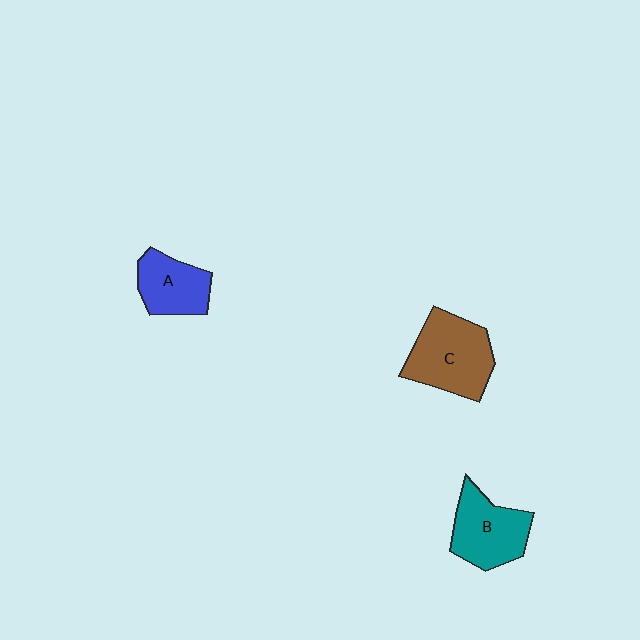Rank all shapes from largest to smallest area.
From largest to smallest: C (brown), B (teal), A (blue).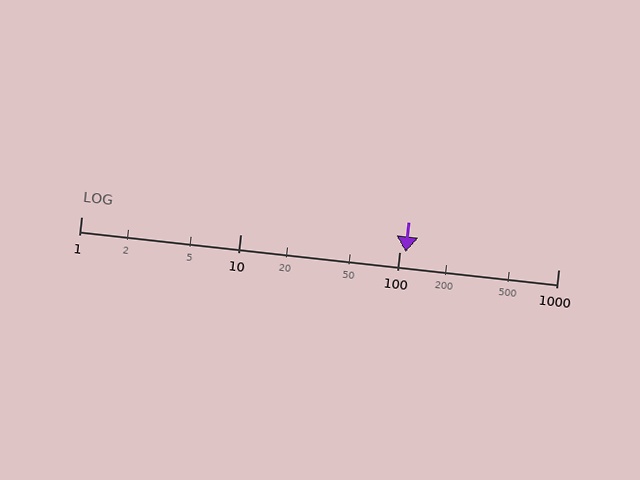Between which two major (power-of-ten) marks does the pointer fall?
The pointer is between 100 and 1000.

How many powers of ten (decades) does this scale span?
The scale spans 3 decades, from 1 to 1000.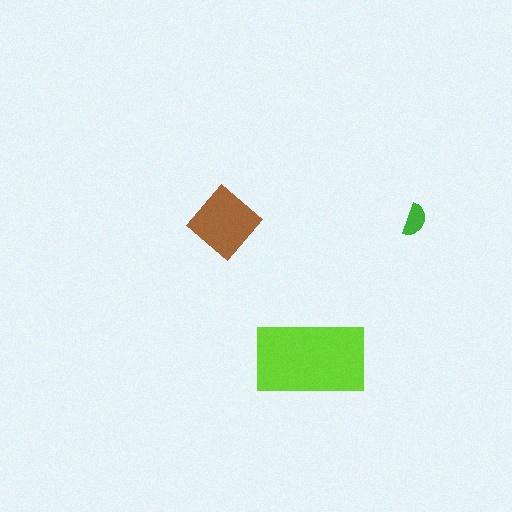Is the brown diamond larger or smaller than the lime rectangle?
Smaller.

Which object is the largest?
The lime rectangle.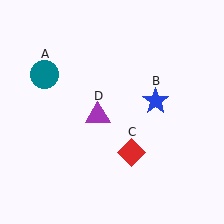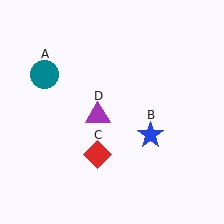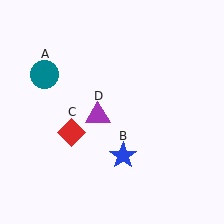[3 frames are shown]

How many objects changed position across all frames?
2 objects changed position: blue star (object B), red diamond (object C).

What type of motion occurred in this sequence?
The blue star (object B), red diamond (object C) rotated clockwise around the center of the scene.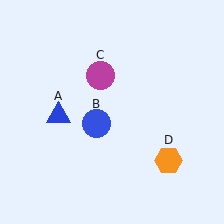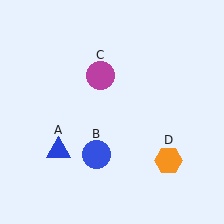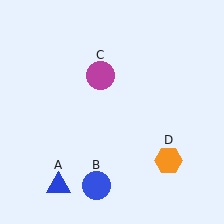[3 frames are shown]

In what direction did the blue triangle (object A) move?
The blue triangle (object A) moved down.